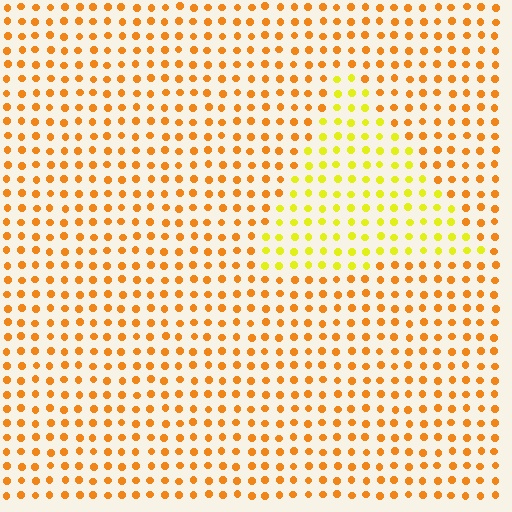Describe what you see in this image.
The image is filled with small orange elements in a uniform arrangement. A triangle-shaped region is visible where the elements are tinted to a slightly different hue, forming a subtle color boundary.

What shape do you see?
I see a triangle.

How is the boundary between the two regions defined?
The boundary is defined purely by a slight shift in hue (about 34 degrees). Spacing, size, and orientation are identical on both sides.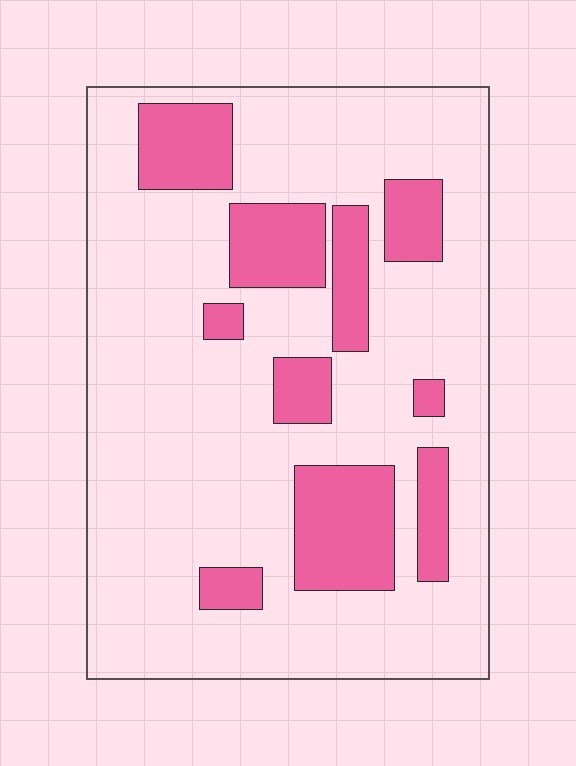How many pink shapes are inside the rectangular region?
10.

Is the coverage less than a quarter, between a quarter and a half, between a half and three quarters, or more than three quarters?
Less than a quarter.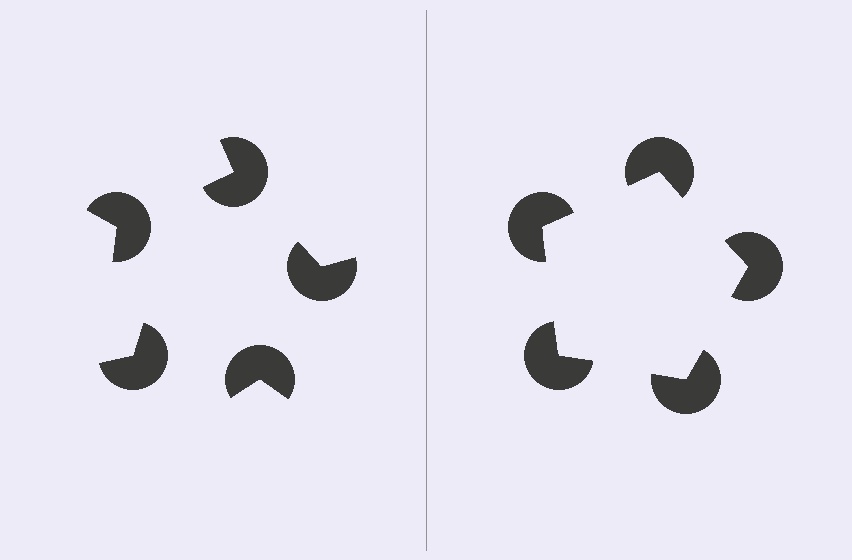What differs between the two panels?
The pac-man discs are positioned identically on both sides; only the wedge orientations differ. On the right they align to a pentagon; on the left they are misaligned.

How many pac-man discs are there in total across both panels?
10 — 5 on each side.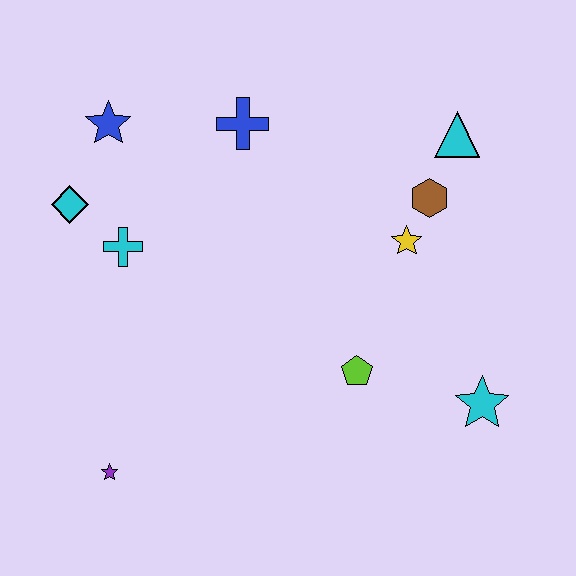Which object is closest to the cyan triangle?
The brown hexagon is closest to the cyan triangle.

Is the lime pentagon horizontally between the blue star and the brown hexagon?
Yes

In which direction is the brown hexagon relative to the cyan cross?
The brown hexagon is to the right of the cyan cross.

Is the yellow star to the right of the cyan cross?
Yes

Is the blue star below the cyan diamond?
No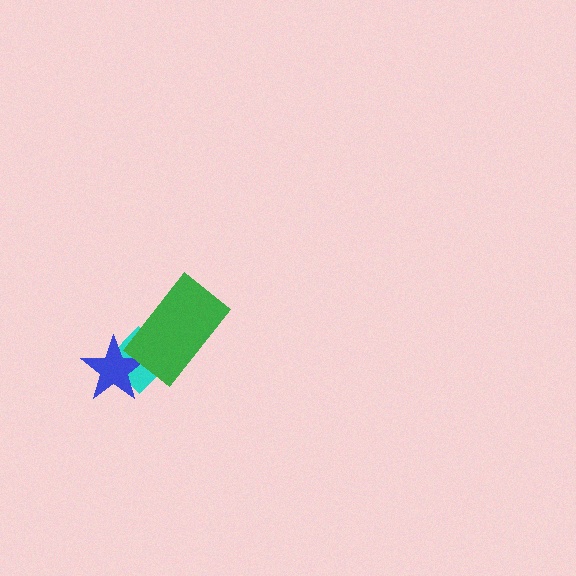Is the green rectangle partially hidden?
No, no other shape covers it.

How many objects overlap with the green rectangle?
2 objects overlap with the green rectangle.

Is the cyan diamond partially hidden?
Yes, it is partially covered by another shape.